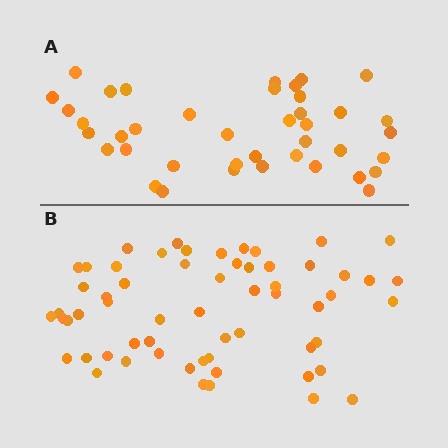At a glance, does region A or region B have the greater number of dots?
Region B (the bottom region) has more dots.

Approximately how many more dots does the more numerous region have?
Region B has approximately 20 more dots than region A.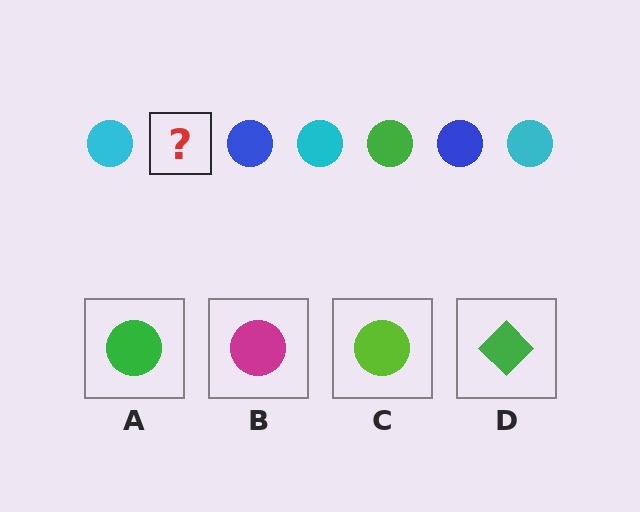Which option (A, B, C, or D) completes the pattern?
A.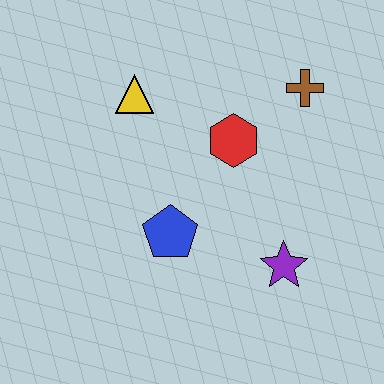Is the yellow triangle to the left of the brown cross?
Yes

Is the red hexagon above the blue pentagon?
Yes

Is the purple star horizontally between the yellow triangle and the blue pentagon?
No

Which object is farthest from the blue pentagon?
The brown cross is farthest from the blue pentagon.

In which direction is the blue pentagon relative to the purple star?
The blue pentagon is to the left of the purple star.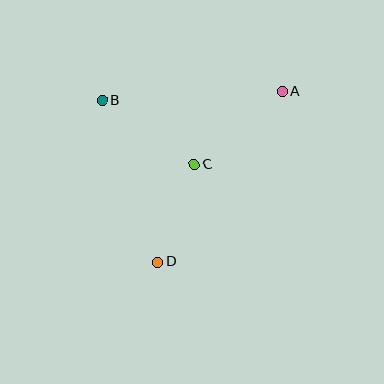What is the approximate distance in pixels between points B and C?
The distance between B and C is approximately 112 pixels.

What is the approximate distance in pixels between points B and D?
The distance between B and D is approximately 170 pixels.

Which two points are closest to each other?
Points C and D are closest to each other.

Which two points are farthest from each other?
Points A and D are farthest from each other.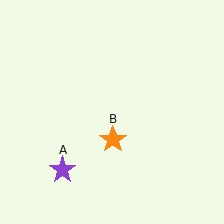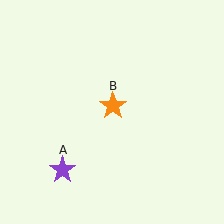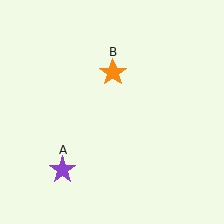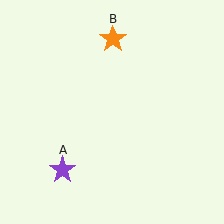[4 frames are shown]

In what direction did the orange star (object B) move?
The orange star (object B) moved up.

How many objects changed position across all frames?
1 object changed position: orange star (object B).